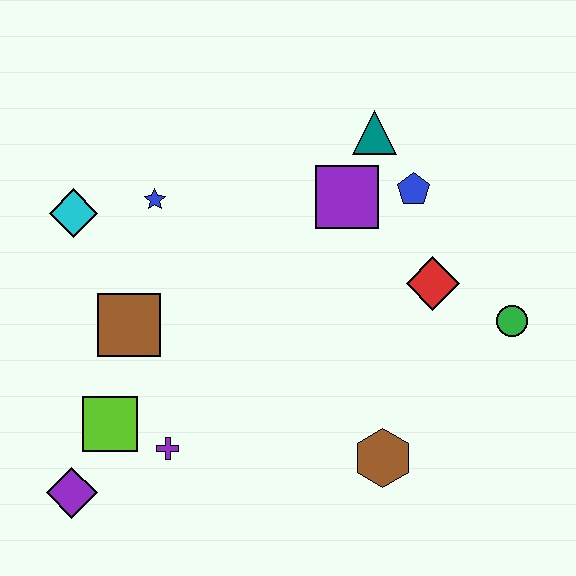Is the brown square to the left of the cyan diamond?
No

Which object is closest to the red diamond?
The green circle is closest to the red diamond.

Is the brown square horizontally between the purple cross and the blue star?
No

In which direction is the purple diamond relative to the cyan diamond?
The purple diamond is below the cyan diamond.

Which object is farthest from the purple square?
The purple diamond is farthest from the purple square.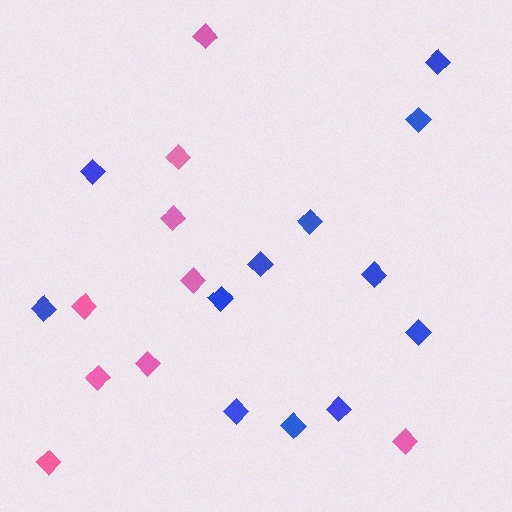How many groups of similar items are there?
There are 2 groups: one group of pink diamonds (9) and one group of blue diamonds (12).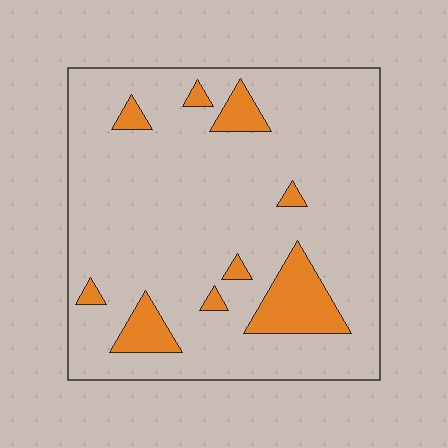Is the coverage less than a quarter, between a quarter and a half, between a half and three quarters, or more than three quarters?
Less than a quarter.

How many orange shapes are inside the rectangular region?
9.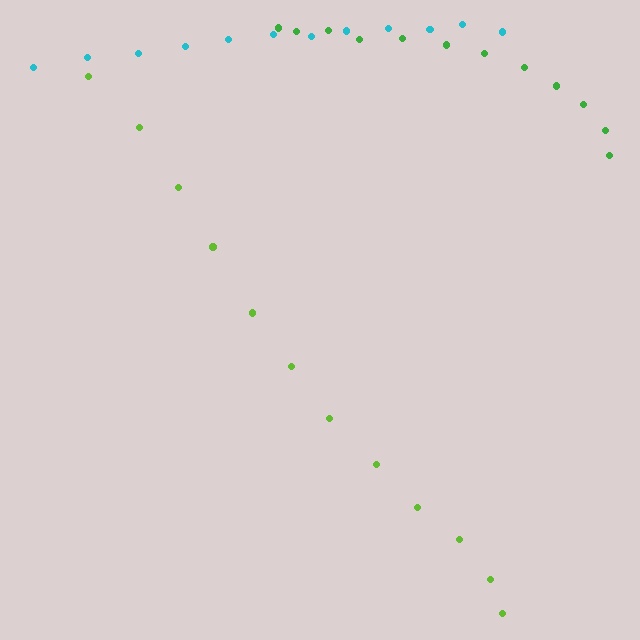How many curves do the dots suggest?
There are 3 distinct paths.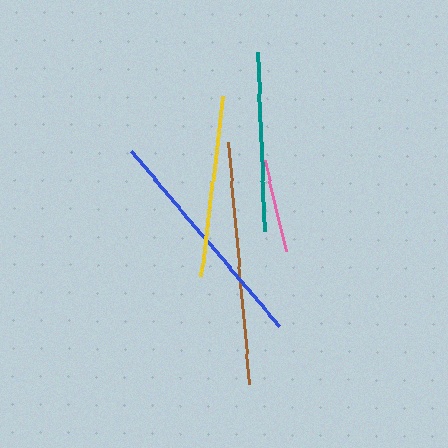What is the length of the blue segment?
The blue segment is approximately 230 pixels long.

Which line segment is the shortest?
The pink line is the shortest at approximately 93 pixels.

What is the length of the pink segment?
The pink segment is approximately 93 pixels long.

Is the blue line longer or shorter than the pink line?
The blue line is longer than the pink line.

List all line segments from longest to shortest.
From longest to shortest: brown, blue, yellow, teal, pink.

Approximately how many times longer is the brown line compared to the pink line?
The brown line is approximately 2.6 times the length of the pink line.